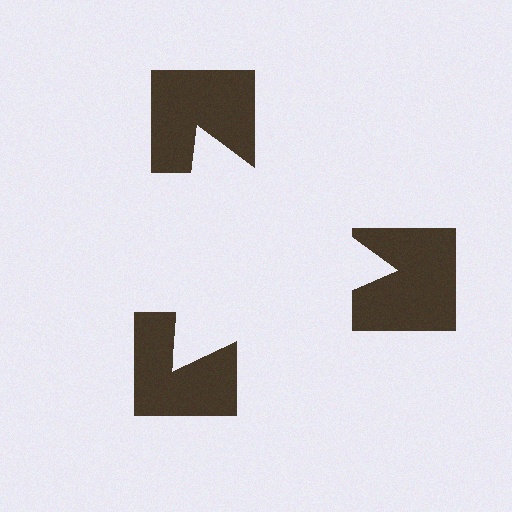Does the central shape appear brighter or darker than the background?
It typically appears slightly brighter than the background, even though no actual brightness change is drawn.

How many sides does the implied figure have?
3 sides.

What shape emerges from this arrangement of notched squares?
An illusory triangle — its edges are inferred from the aligned wedge cuts in the notched squares, not physically drawn.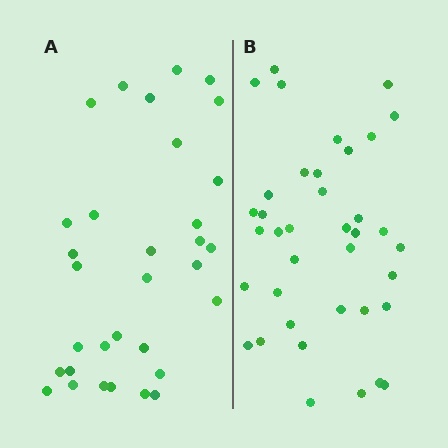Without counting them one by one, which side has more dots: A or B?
Region B (the right region) has more dots.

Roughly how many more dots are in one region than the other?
Region B has about 6 more dots than region A.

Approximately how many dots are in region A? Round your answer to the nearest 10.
About 30 dots. (The exact count is 32, which rounds to 30.)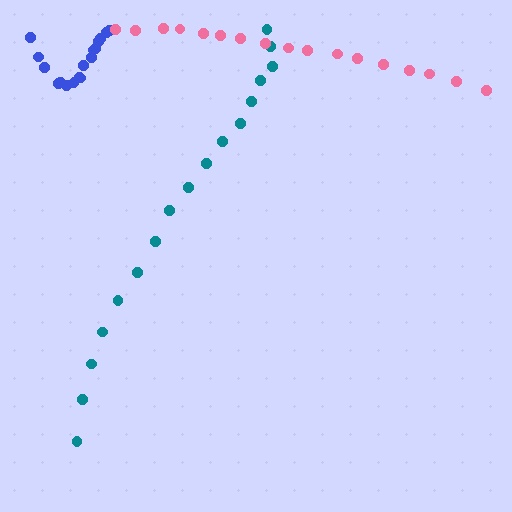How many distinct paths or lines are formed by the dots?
There are 3 distinct paths.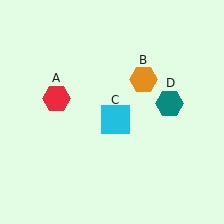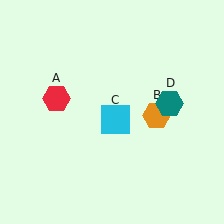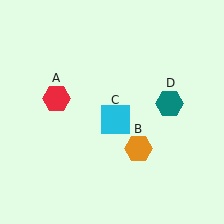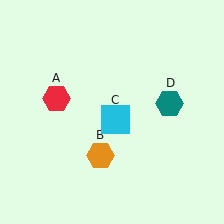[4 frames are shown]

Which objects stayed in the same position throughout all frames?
Red hexagon (object A) and cyan square (object C) and teal hexagon (object D) remained stationary.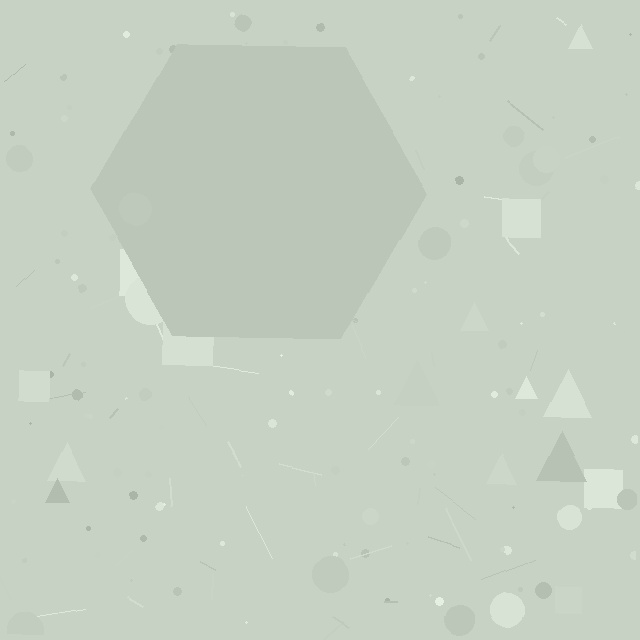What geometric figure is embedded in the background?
A hexagon is embedded in the background.